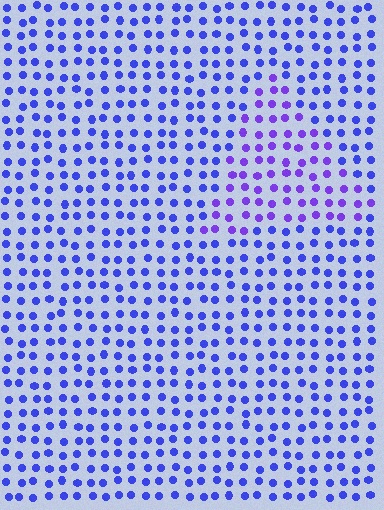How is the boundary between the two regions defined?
The boundary is defined purely by a slight shift in hue (about 27 degrees). Spacing, size, and orientation are identical on both sides.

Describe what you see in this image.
The image is filled with small blue elements in a uniform arrangement. A triangle-shaped region is visible where the elements are tinted to a slightly different hue, forming a subtle color boundary.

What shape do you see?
I see a triangle.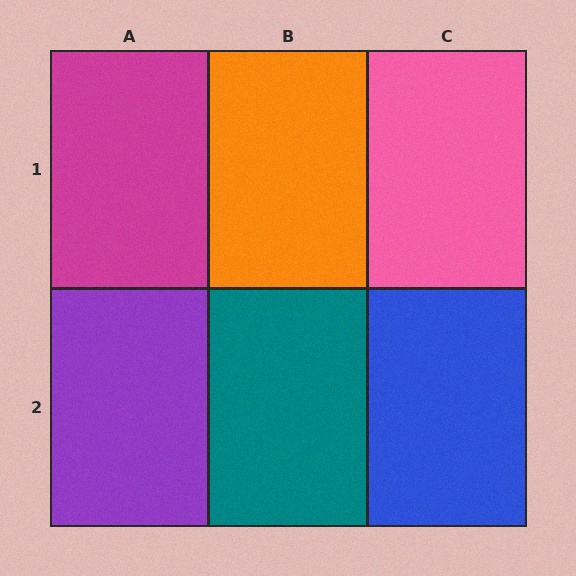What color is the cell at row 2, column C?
Blue.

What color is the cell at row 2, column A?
Purple.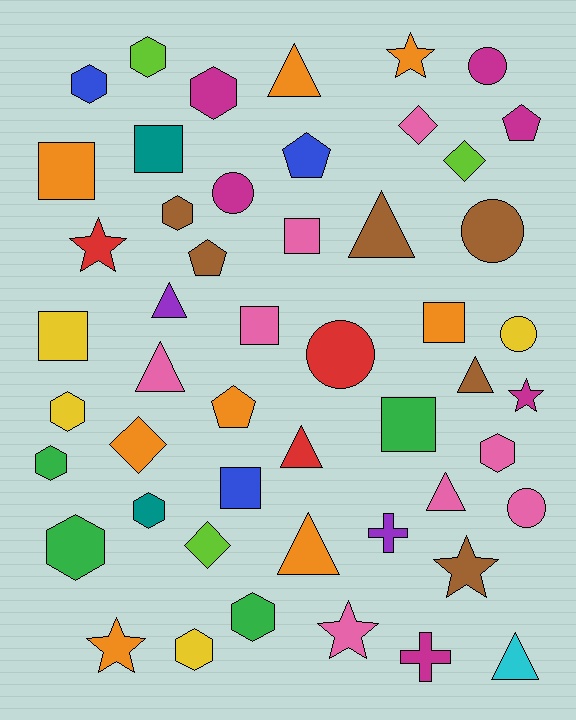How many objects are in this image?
There are 50 objects.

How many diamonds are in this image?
There are 4 diamonds.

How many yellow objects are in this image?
There are 4 yellow objects.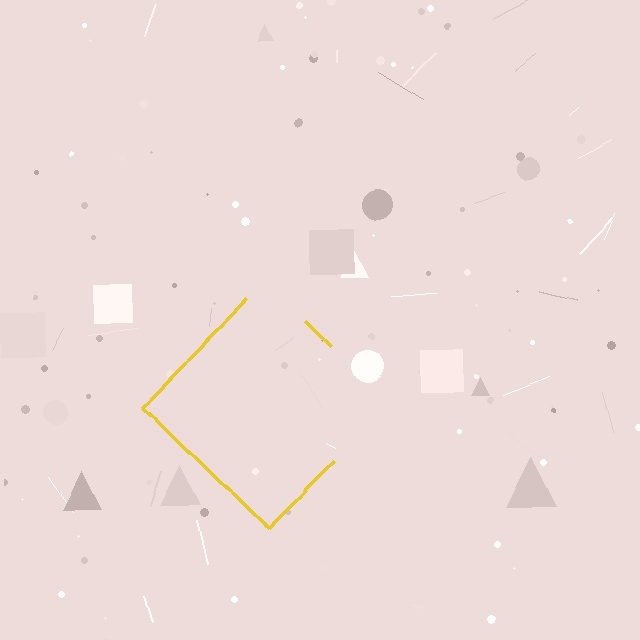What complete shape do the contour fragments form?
The contour fragments form a diamond.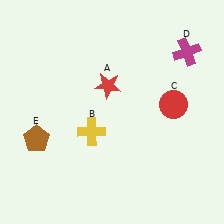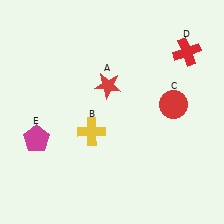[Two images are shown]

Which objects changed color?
D changed from magenta to red. E changed from brown to magenta.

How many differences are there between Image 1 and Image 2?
There are 2 differences between the two images.